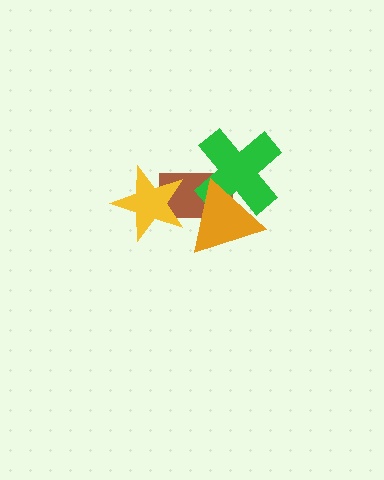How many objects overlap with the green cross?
2 objects overlap with the green cross.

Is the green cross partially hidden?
Yes, it is partially covered by another shape.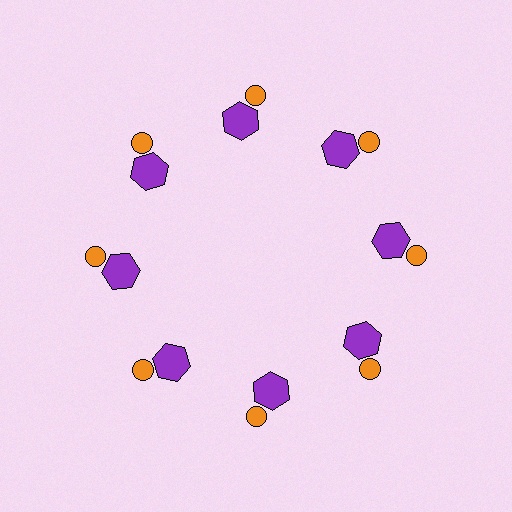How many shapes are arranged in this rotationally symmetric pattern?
There are 16 shapes, arranged in 8 groups of 2.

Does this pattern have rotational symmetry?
Yes, this pattern has 8-fold rotational symmetry. It looks the same after rotating 45 degrees around the center.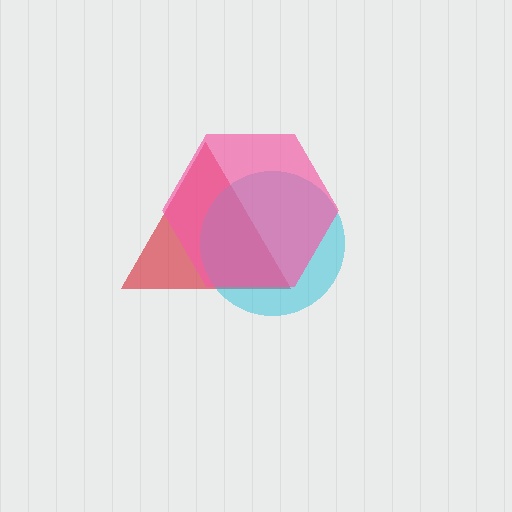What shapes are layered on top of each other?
The layered shapes are: a red triangle, a cyan circle, a pink hexagon.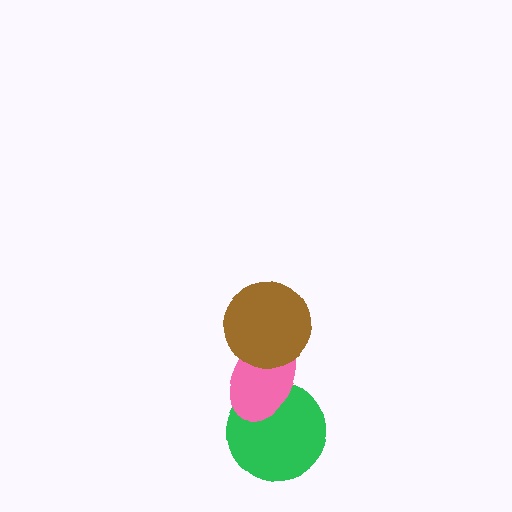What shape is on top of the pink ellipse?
The brown circle is on top of the pink ellipse.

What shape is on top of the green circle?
The pink ellipse is on top of the green circle.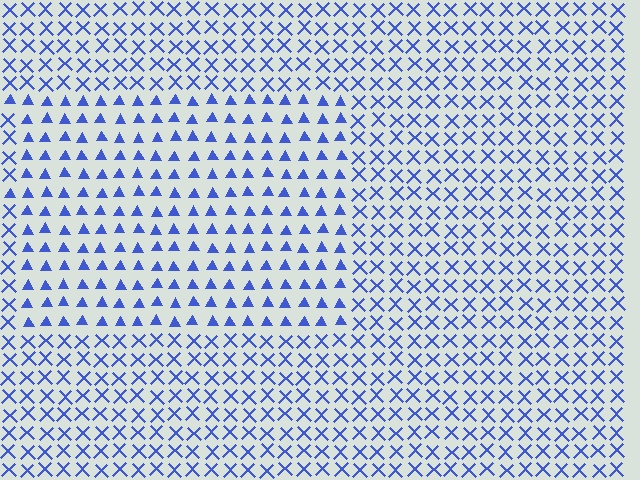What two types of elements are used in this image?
The image uses triangles inside the rectangle region and X marks outside it.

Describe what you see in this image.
The image is filled with small blue elements arranged in a uniform grid. A rectangle-shaped region contains triangles, while the surrounding area contains X marks. The boundary is defined purely by the change in element shape.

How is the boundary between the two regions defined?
The boundary is defined by a change in element shape: triangles inside vs. X marks outside. All elements share the same color and spacing.